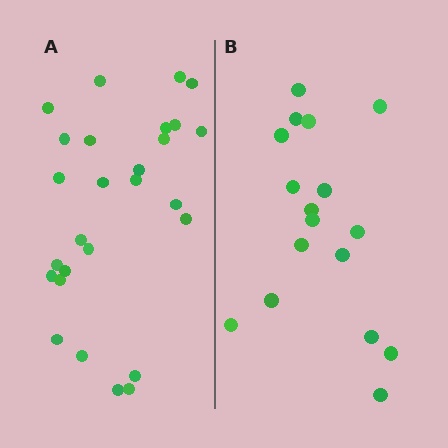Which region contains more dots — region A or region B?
Region A (the left region) has more dots.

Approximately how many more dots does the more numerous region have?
Region A has roughly 10 or so more dots than region B.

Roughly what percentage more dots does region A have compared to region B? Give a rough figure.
About 60% more.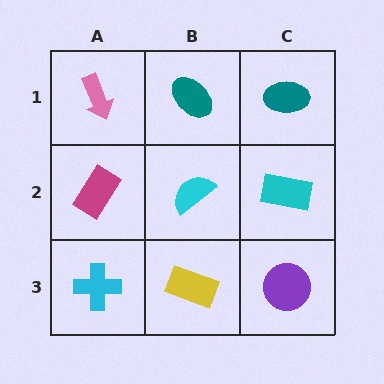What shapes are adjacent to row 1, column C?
A cyan rectangle (row 2, column C), a teal ellipse (row 1, column B).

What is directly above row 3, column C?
A cyan rectangle.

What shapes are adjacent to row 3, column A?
A magenta rectangle (row 2, column A), a yellow rectangle (row 3, column B).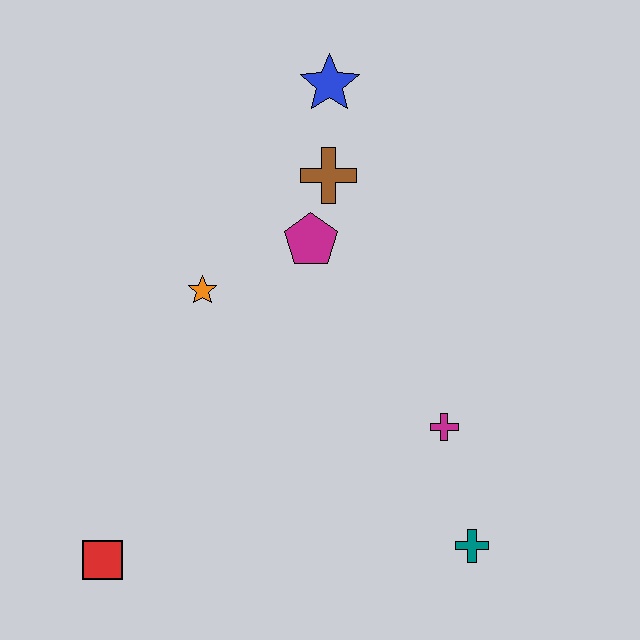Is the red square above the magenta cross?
No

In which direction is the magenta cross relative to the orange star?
The magenta cross is to the right of the orange star.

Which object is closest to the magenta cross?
The teal cross is closest to the magenta cross.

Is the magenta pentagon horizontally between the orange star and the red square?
No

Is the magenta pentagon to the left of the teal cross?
Yes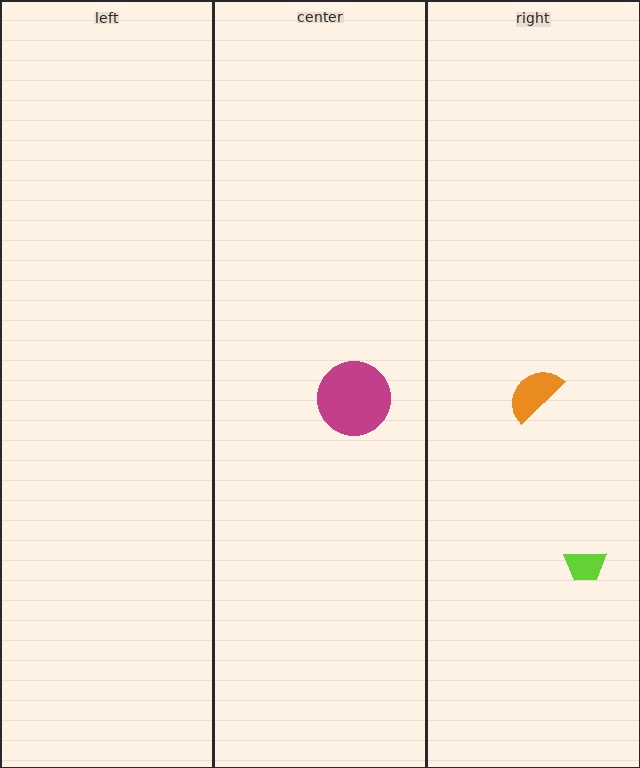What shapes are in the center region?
The magenta circle.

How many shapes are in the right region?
2.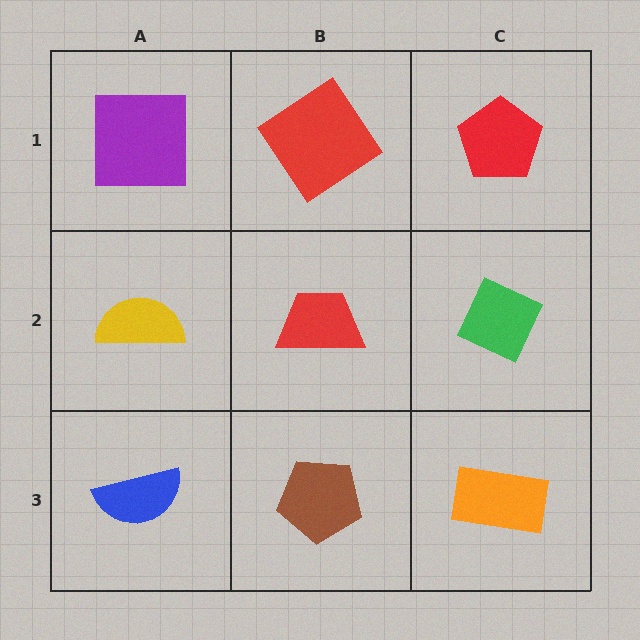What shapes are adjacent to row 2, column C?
A red pentagon (row 1, column C), an orange rectangle (row 3, column C), a red trapezoid (row 2, column B).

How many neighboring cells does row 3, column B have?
3.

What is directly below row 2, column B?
A brown pentagon.